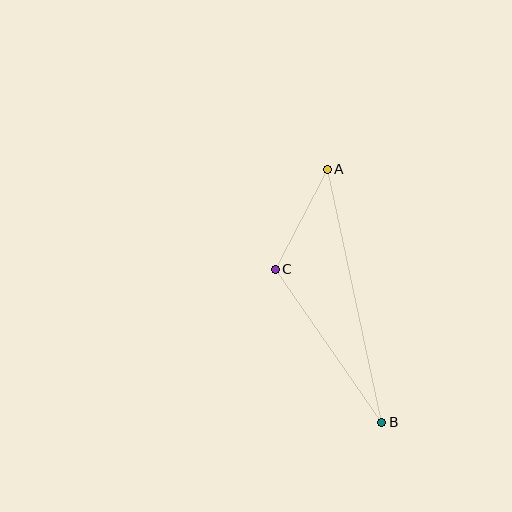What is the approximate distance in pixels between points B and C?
The distance between B and C is approximately 187 pixels.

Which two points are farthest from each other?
Points A and B are farthest from each other.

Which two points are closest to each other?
Points A and C are closest to each other.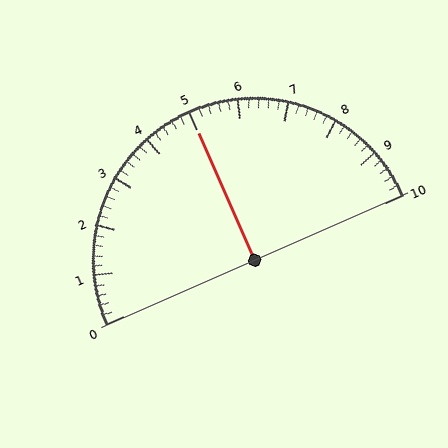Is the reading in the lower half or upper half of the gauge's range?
The reading is in the upper half of the range (0 to 10).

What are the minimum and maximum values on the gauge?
The gauge ranges from 0 to 10.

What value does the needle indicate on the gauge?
The needle indicates approximately 5.0.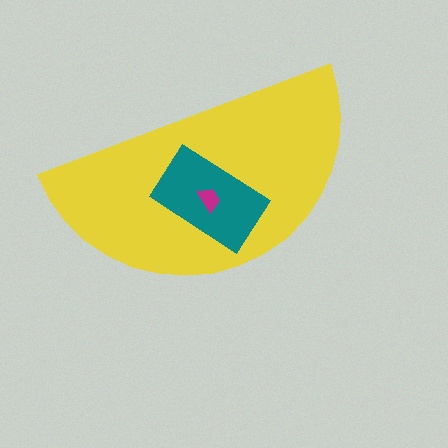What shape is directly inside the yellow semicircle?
The teal rectangle.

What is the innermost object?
The magenta trapezoid.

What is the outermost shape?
The yellow semicircle.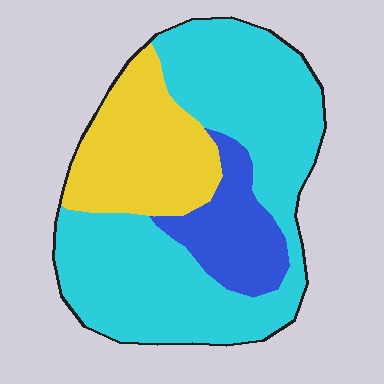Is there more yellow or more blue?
Yellow.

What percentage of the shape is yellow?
Yellow takes up about one quarter (1/4) of the shape.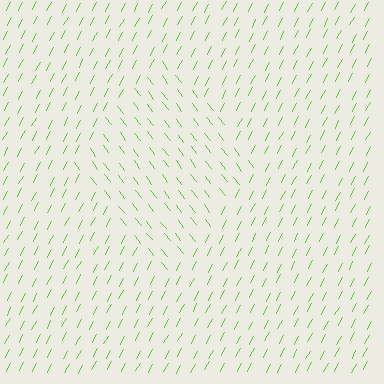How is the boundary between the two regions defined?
The boundary is defined purely by a change in line orientation (approximately 65 degrees difference). All lines are the same color and thickness.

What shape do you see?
I see a diamond.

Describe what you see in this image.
The image is filled with small lime line segments. A diamond region in the image has lines oriented differently from the surrounding lines, creating a visible texture boundary.